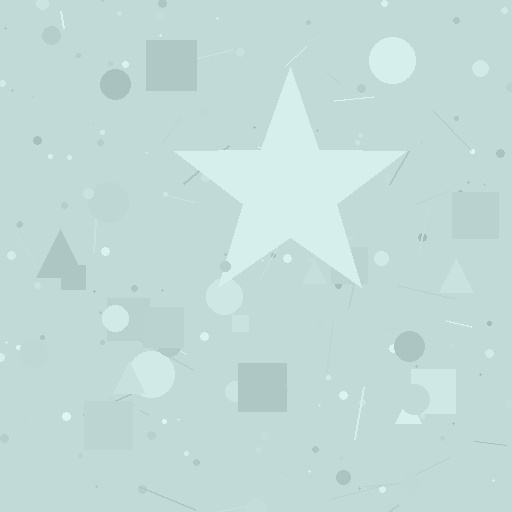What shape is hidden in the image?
A star is hidden in the image.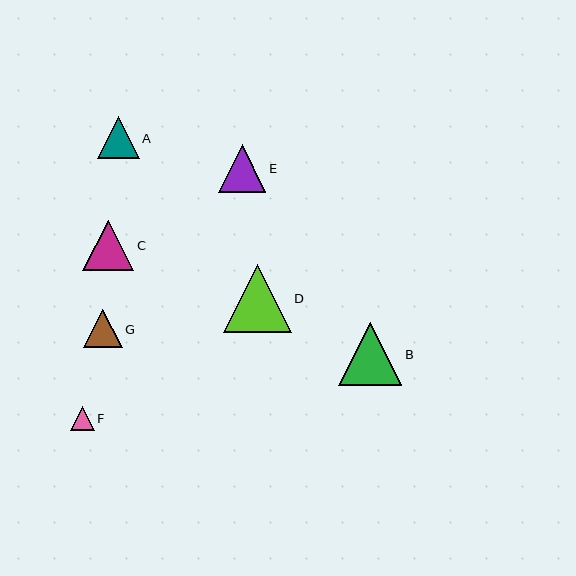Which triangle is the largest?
Triangle D is the largest with a size of approximately 68 pixels.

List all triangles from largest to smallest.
From largest to smallest: D, B, C, E, A, G, F.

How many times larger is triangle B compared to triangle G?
Triangle B is approximately 1.6 times the size of triangle G.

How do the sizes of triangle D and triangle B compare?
Triangle D and triangle B are approximately the same size.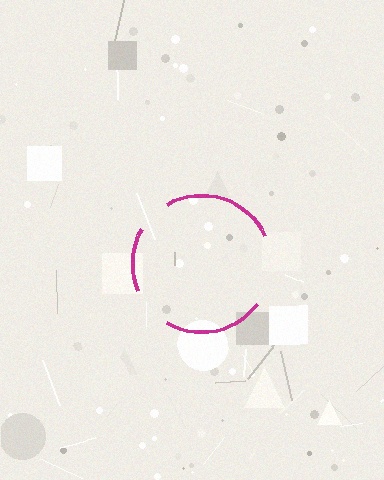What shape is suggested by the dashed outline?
The dashed outline suggests a circle.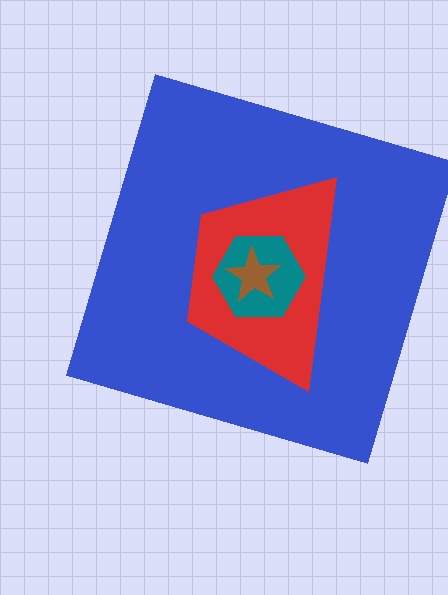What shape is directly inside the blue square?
The red trapezoid.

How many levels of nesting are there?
4.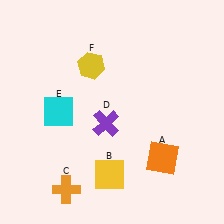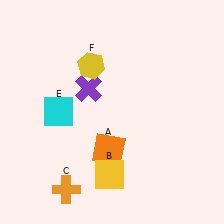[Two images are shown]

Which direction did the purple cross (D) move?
The purple cross (D) moved up.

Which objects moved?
The objects that moved are: the orange square (A), the purple cross (D).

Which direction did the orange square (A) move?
The orange square (A) moved left.